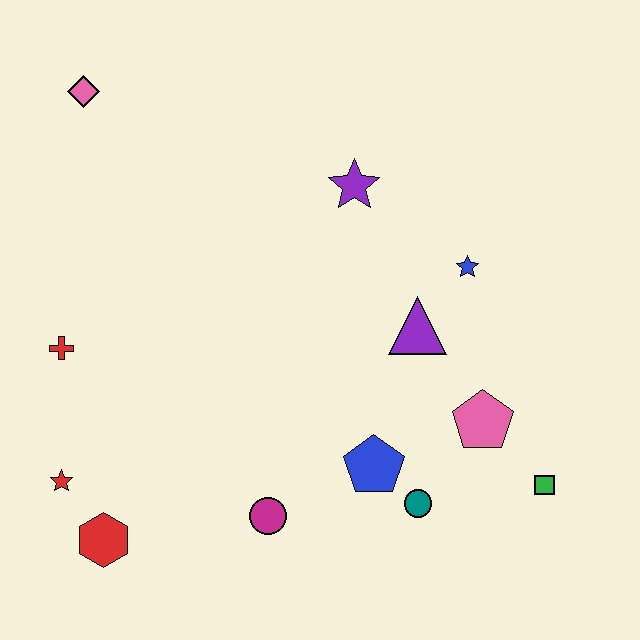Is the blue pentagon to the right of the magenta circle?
Yes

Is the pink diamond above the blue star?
Yes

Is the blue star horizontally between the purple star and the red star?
No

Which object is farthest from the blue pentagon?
The pink diamond is farthest from the blue pentagon.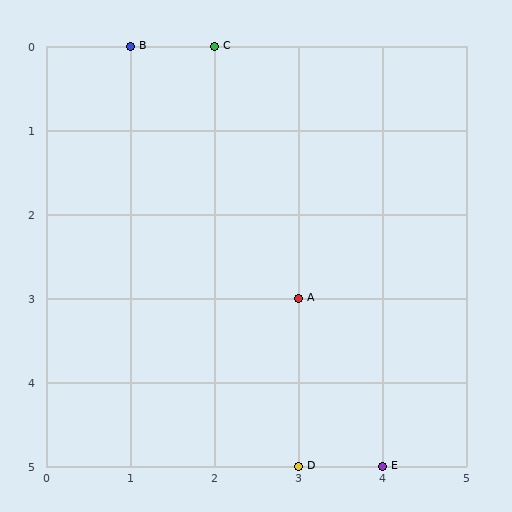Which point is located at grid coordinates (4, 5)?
Point E is at (4, 5).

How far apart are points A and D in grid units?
Points A and D are 2 rows apart.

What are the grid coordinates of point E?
Point E is at grid coordinates (4, 5).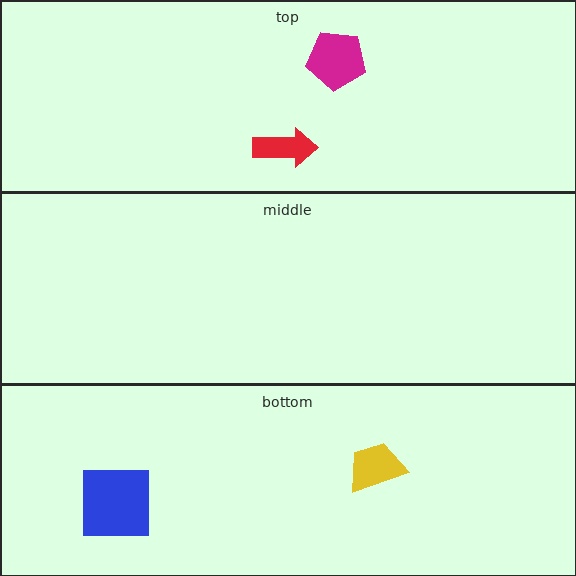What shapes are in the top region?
The red arrow, the magenta pentagon.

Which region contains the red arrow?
The top region.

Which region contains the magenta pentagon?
The top region.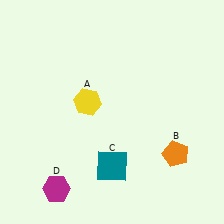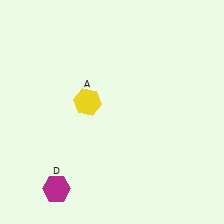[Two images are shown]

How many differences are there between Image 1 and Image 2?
There are 2 differences between the two images.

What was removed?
The teal square (C), the orange pentagon (B) were removed in Image 2.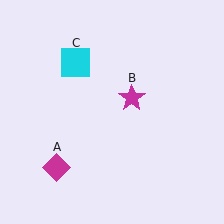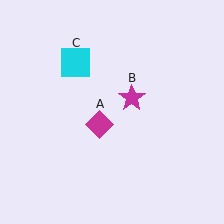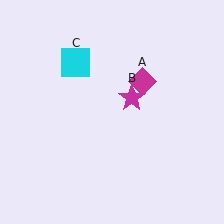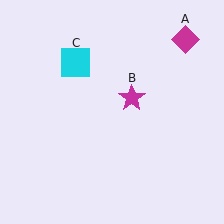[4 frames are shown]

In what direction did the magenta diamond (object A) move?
The magenta diamond (object A) moved up and to the right.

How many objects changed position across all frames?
1 object changed position: magenta diamond (object A).